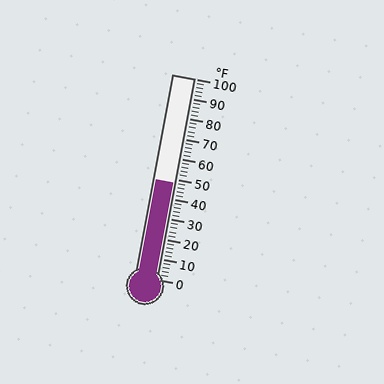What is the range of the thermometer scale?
The thermometer scale ranges from 0°F to 100°F.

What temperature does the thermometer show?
The thermometer shows approximately 48°F.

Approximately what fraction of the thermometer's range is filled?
The thermometer is filled to approximately 50% of its range.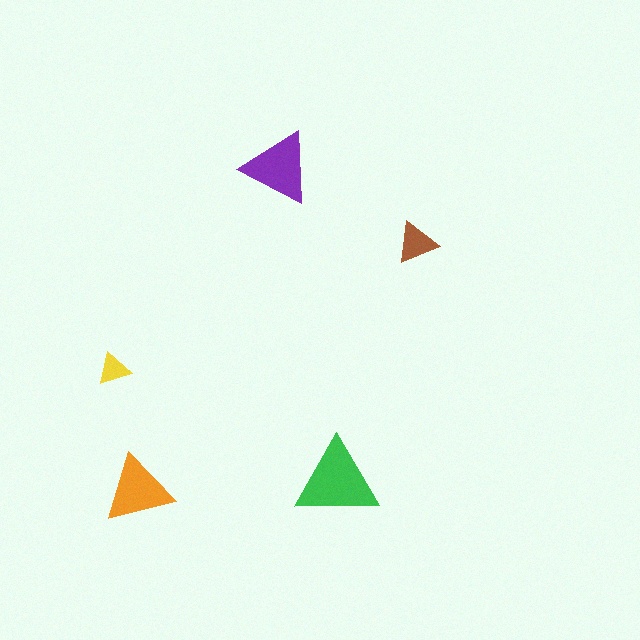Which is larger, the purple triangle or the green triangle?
The green one.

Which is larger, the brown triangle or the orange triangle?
The orange one.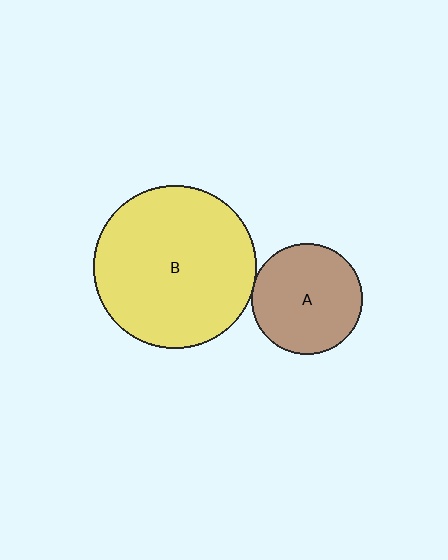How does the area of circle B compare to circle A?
Approximately 2.2 times.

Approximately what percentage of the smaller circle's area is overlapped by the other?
Approximately 5%.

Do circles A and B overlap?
Yes.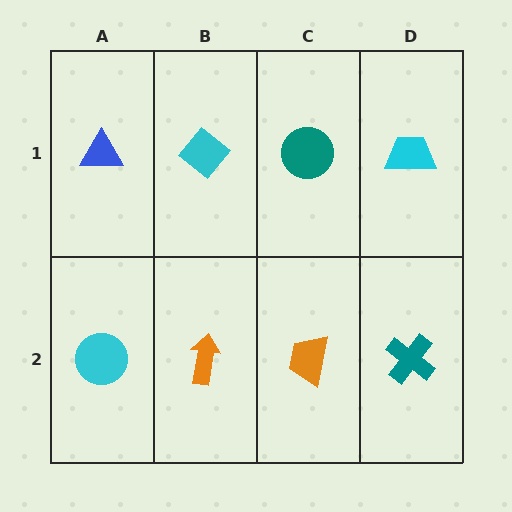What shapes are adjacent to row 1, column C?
An orange trapezoid (row 2, column C), a cyan diamond (row 1, column B), a cyan trapezoid (row 1, column D).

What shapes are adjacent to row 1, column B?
An orange arrow (row 2, column B), a blue triangle (row 1, column A), a teal circle (row 1, column C).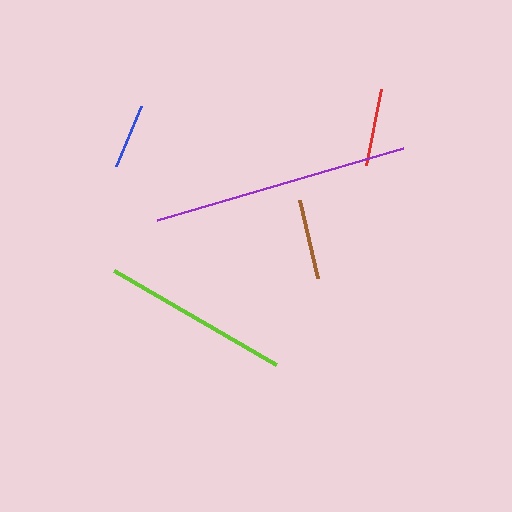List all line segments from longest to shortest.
From longest to shortest: purple, lime, brown, red, blue.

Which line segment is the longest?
The purple line is the longest at approximately 256 pixels.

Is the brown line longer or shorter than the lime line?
The lime line is longer than the brown line.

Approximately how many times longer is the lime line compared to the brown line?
The lime line is approximately 2.3 times the length of the brown line.